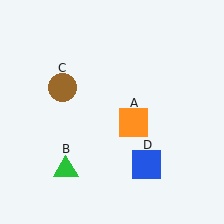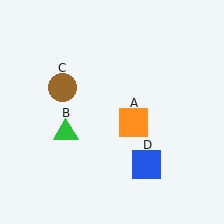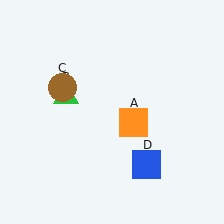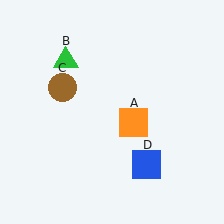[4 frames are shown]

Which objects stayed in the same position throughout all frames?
Orange square (object A) and brown circle (object C) and blue square (object D) remained stationary.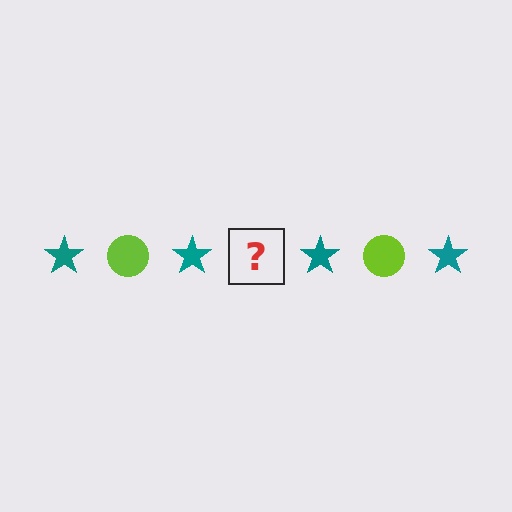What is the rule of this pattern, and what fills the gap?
The rule is that the pattern alternates between teal star and lime circle. The gap should be filled with a lime circle.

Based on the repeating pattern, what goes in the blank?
The blank should be a lime circle.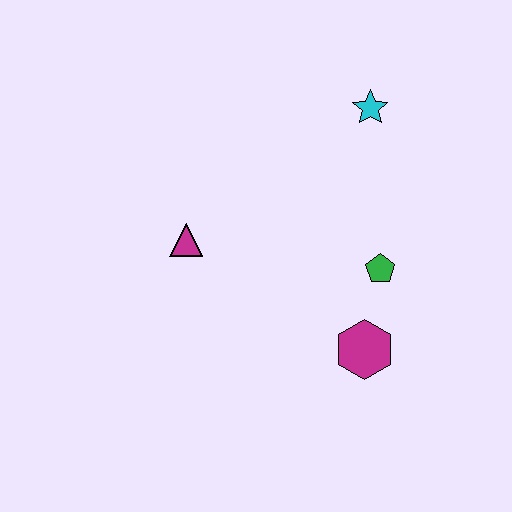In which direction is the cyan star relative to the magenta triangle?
The cyan star is to the right of the magenta triangle.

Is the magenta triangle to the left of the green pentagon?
Yes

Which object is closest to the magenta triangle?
The green pentagon is closest to the magenta triangle.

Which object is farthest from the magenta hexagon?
The cyan star is farthest from the magenta hexagon.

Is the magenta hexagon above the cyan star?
No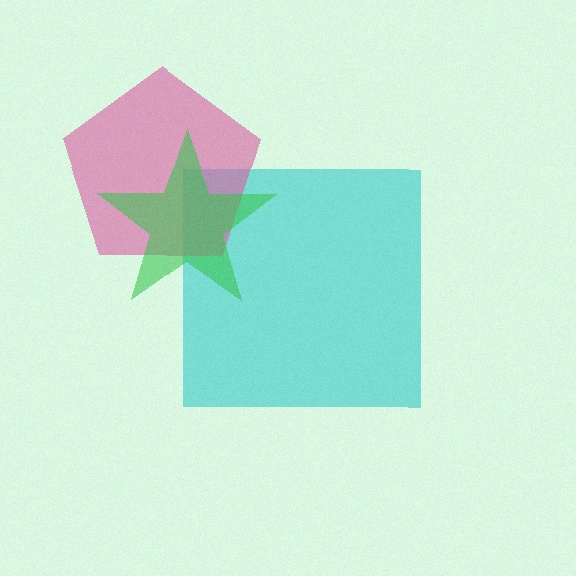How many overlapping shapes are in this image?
There are 3 overlapping shapes in the image.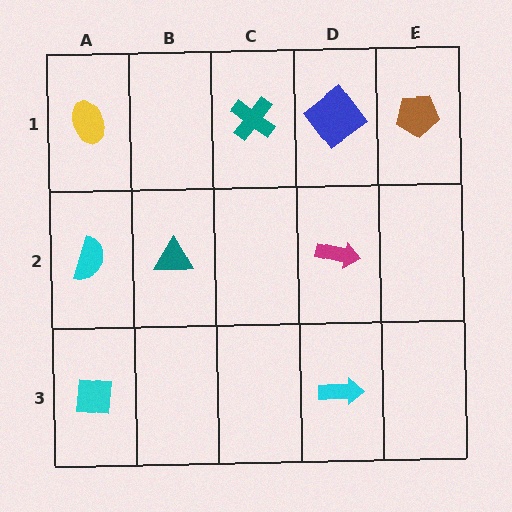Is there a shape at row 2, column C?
No, that cell is empty.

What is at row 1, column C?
A teal cross.